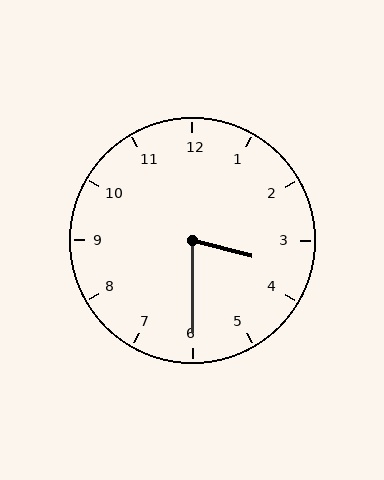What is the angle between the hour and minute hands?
Approximately 75 degrees.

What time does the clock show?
3:30.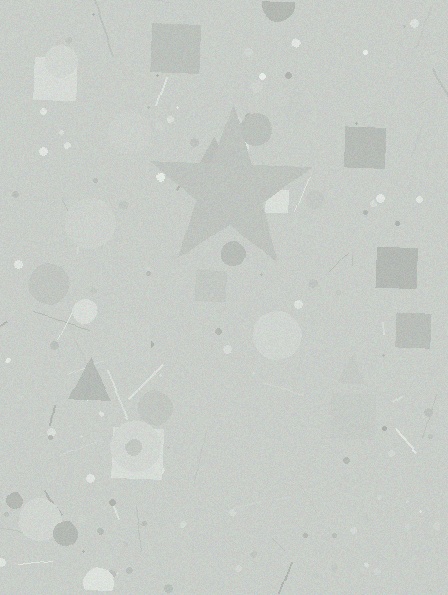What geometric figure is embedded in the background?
A star is embedded in the background.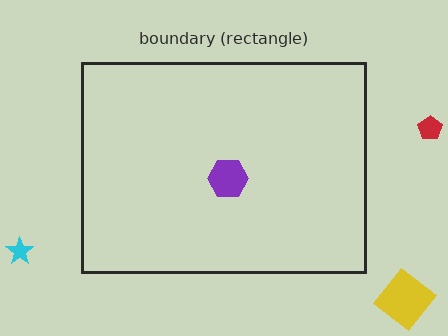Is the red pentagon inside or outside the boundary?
Outside.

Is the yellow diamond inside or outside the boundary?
Outside.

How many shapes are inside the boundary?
1 inside, 3 outside.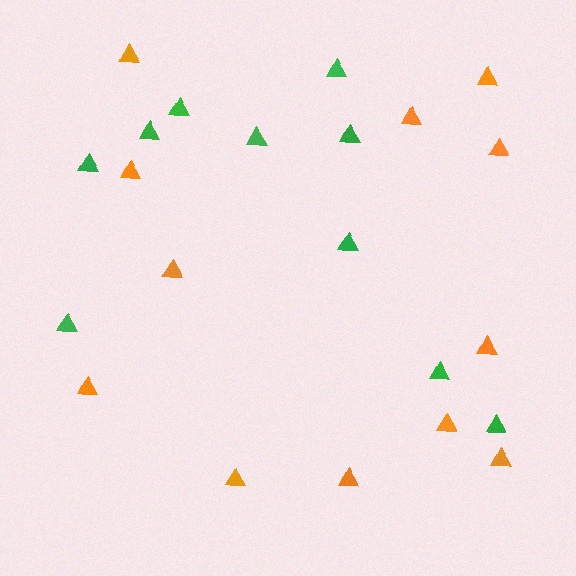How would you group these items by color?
There are 2 groups: one group of green triangles (10) and one group of orange triangles (12).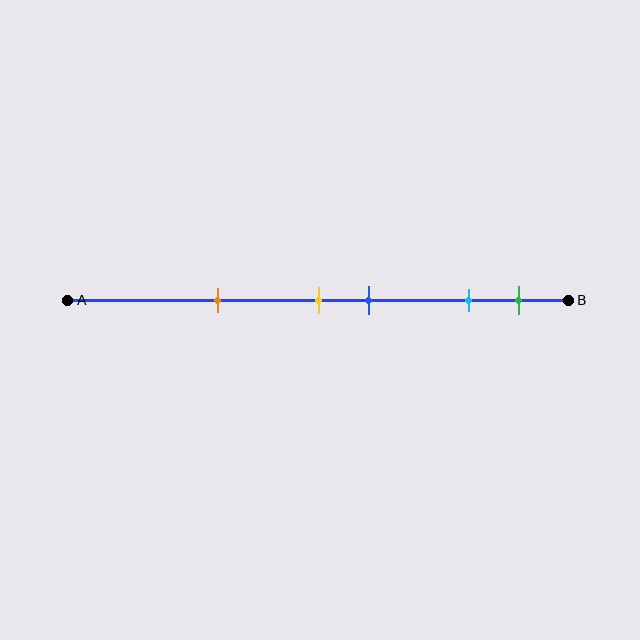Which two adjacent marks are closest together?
The yellow and blue marks are the closest adjacent pair.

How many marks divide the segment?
There are 5 marks dividing the segment.